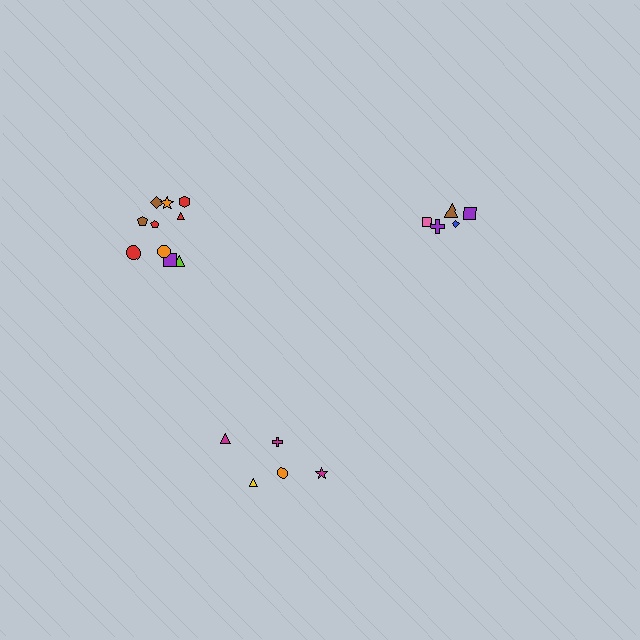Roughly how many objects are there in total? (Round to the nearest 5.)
Roughly 20 objects in total.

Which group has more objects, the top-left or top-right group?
The top-left group.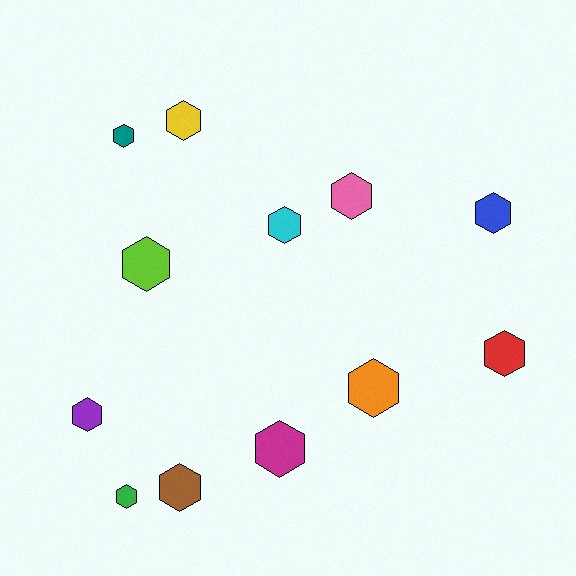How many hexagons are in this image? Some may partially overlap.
There are 12 hexagons.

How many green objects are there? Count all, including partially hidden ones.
There is 1 green object.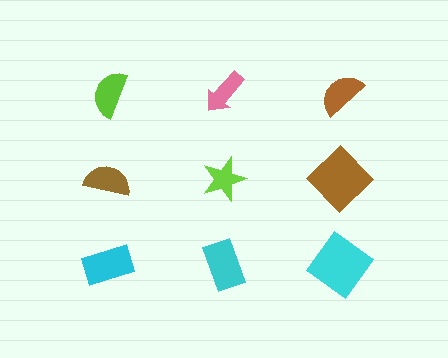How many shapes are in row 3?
3 shapes.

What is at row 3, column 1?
A cyan rectangle.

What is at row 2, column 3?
A brown diamond.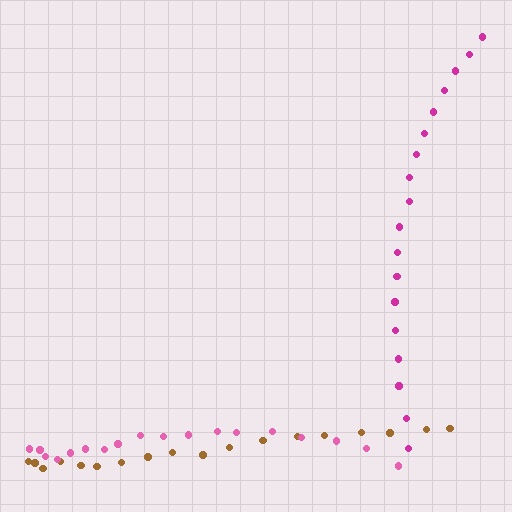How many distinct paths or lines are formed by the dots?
There are 3 distinct paths.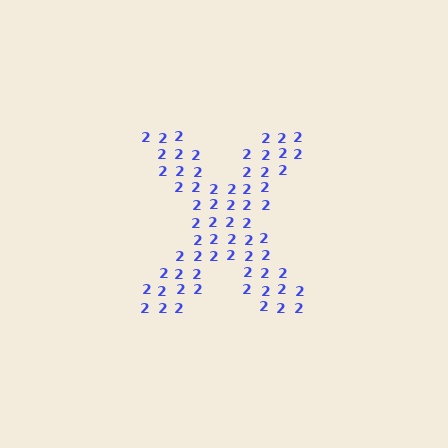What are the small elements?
The small elements are digit 2's.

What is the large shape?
The large shape is the letter X.